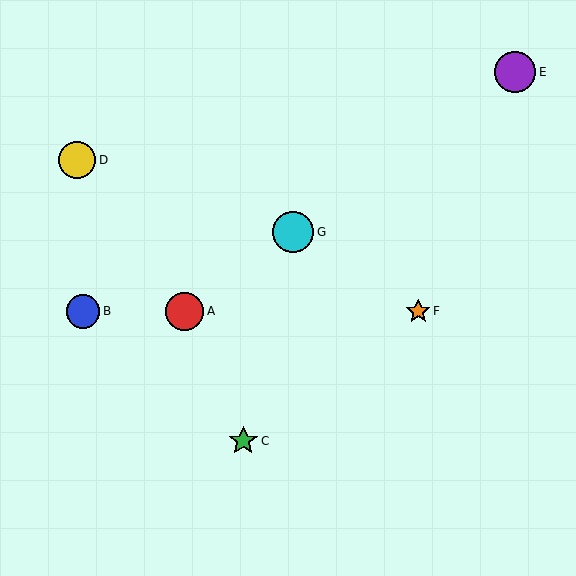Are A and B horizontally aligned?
Yes, both are at y≈311.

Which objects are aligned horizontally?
Objects A, B, F are aligned horizontally.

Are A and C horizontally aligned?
No, A is at y≈311 and C is at y≈441.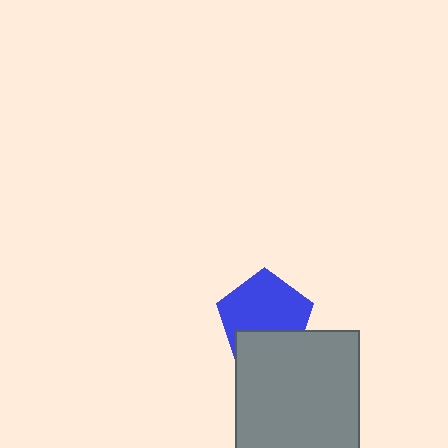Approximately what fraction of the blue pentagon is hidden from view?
Roughly 32% of the blue pentagon is hidden behind the gray rectangle.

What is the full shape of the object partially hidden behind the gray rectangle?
The partially hidden object is a blue pentagon.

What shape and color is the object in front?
The object in front is a gray rectangle.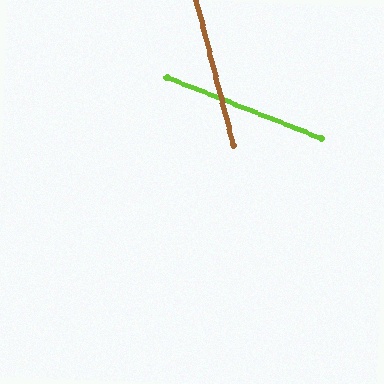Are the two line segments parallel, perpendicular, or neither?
Neither parallel nor perpendicular — they differ by about 54°.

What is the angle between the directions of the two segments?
Approximately 54 degrees.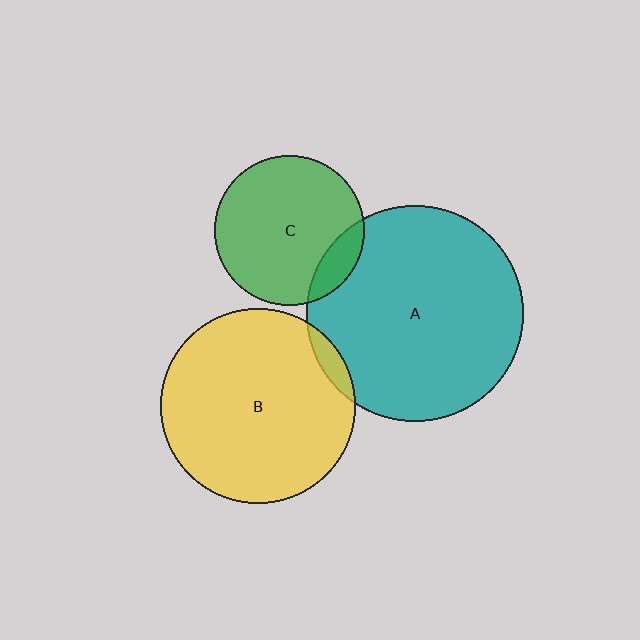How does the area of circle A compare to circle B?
Approximately 1.2 times.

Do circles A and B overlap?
Yes.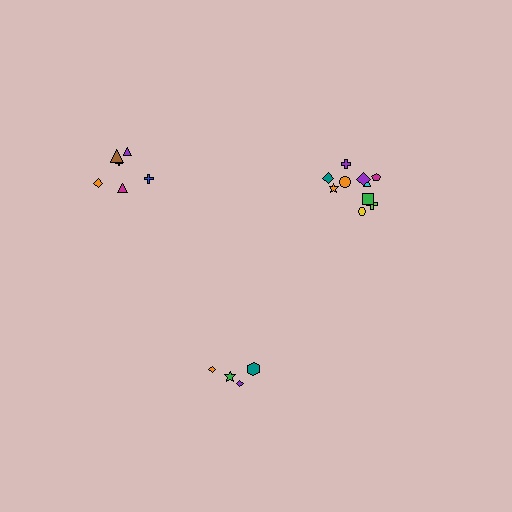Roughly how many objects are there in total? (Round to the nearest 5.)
Roughly 20 objects in total.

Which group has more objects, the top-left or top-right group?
The top-right group.